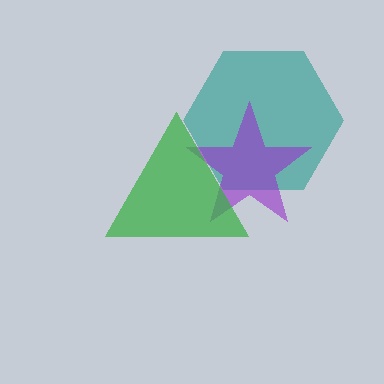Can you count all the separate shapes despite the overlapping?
Yes, there are 3 separate shapes.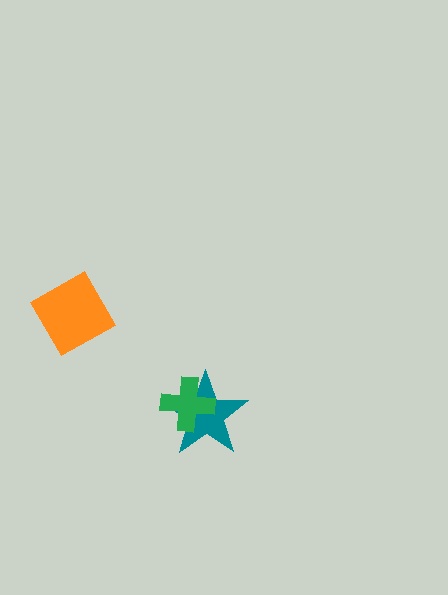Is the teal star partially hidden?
Yes, it is partially covered by another shape.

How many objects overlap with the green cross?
1 object overlaps with the green cross.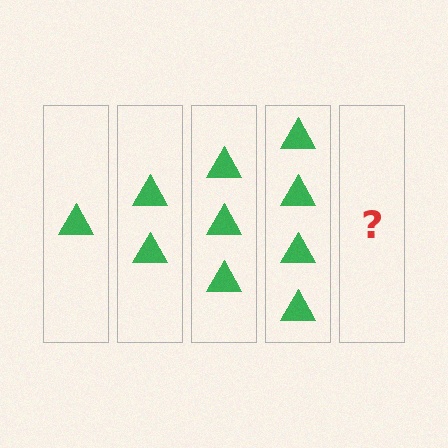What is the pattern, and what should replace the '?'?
The pattern is that each step adds one more triangle. The '?' should be 5 triangles.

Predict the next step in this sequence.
The next step is 5 triangles.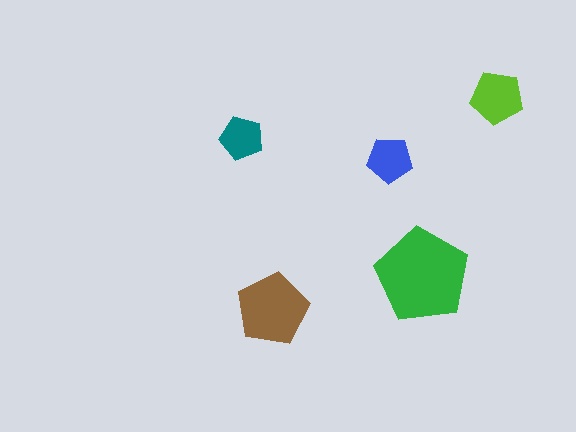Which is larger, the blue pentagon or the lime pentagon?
The lime one.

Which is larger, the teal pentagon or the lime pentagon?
The lime one.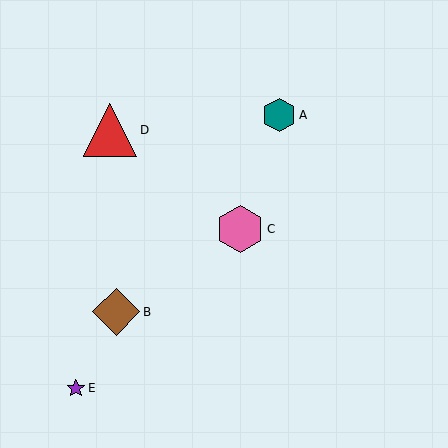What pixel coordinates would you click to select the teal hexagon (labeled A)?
Click at (279, 115) to select the teal hexagon A.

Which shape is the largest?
The red triangle (labeled D) is the largest.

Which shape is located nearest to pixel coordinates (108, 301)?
The brown diamond (labeled B) at (116, 312) is nearest to that location.